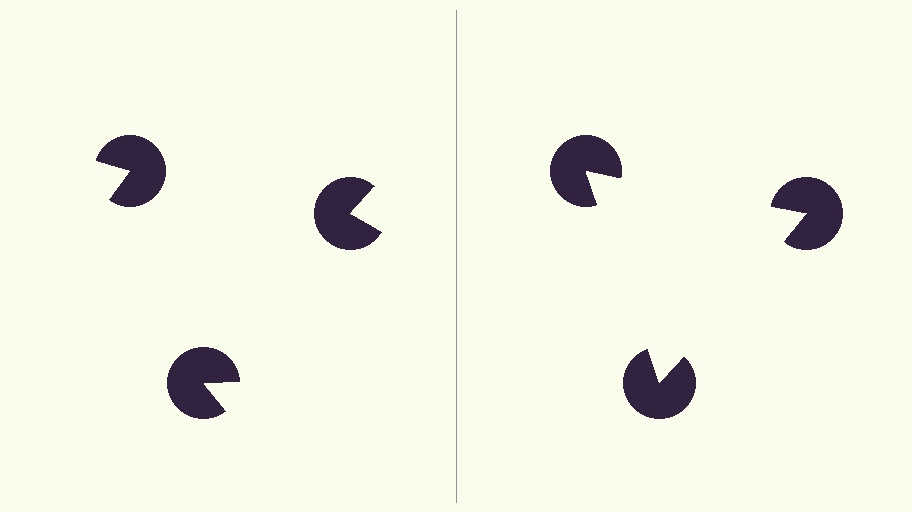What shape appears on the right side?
An illusory triangle.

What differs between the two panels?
The pac-man discs are positioned identically on both sides; only the wedge orientations differ. On the right they align to a triangle; on the left they are misaligned.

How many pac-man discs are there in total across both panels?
6 — 3 on each side.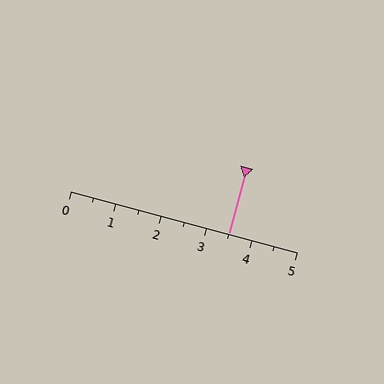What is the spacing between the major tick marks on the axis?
The major ticks are spaced 1 apart.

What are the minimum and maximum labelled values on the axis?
The axis runs from 0 to 5.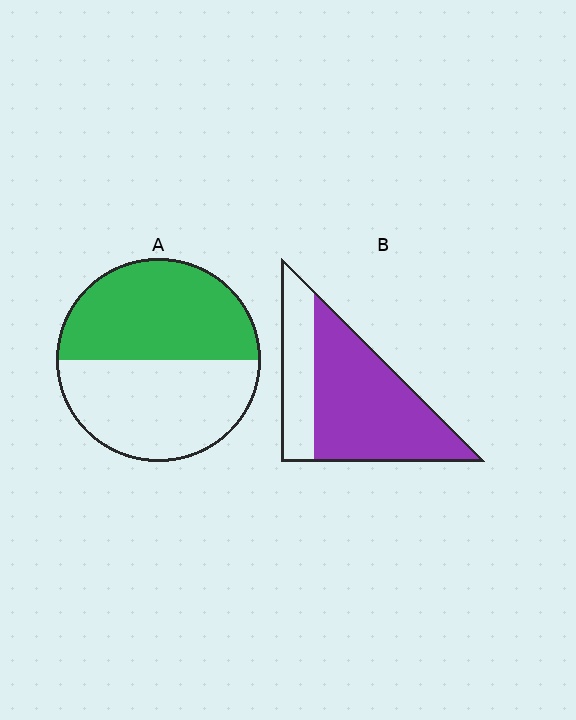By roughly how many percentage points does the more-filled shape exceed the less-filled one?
By roughly 20 percentage points (B over A).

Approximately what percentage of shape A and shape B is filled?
A is approximately 50% and B is approximately 70%.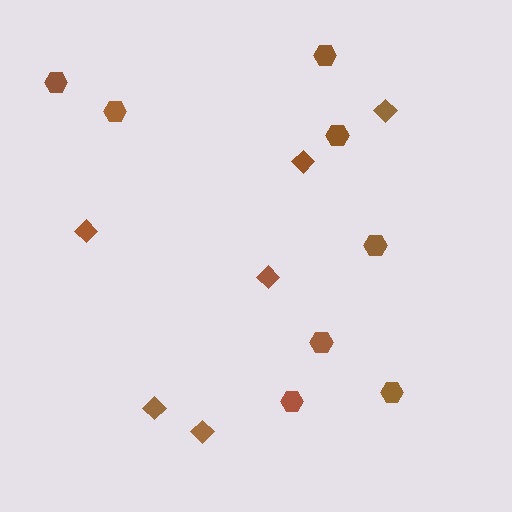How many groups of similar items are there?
There are 2 groups: one group of diamonds (6) and one group of hexagons (8).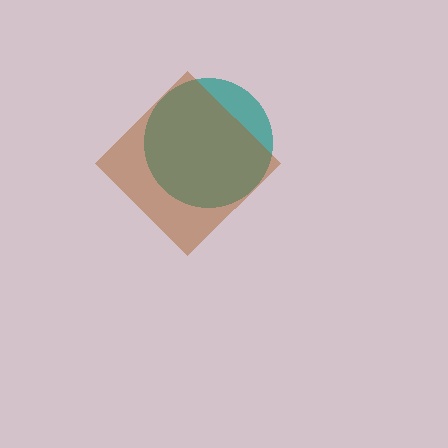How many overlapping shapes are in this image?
There are 2 overlapping shapes in the image.